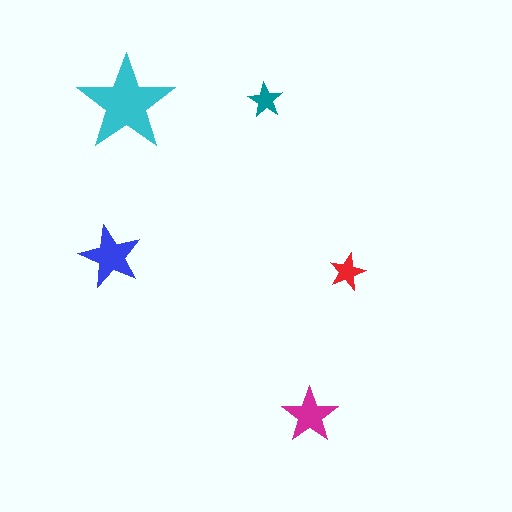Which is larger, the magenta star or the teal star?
The magenta one.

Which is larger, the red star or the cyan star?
The cyan one.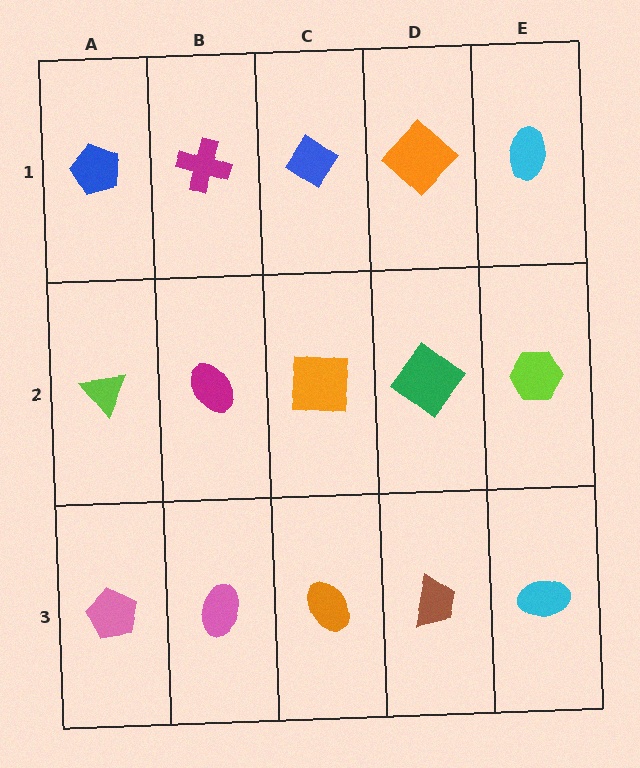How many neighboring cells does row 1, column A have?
2.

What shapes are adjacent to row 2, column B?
A magenta cross (row 1, column B), a pink ellipse (row 3, column B), a lime triangle (row 2, column A), an orange square (row 2, column C).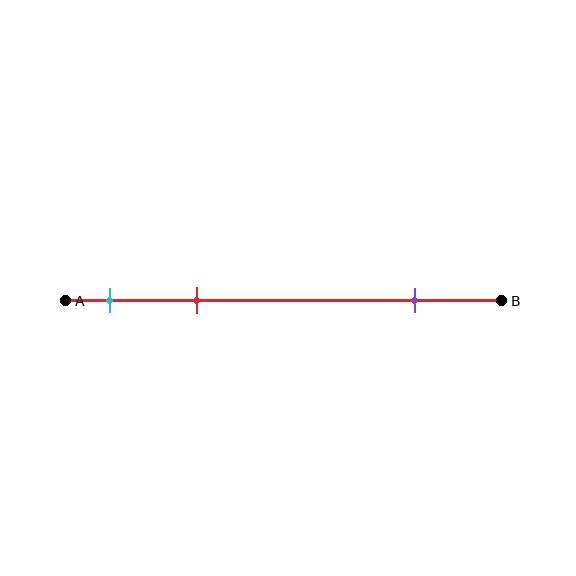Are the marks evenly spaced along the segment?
No, the marks are not evenly spaced.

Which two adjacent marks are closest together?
The cyan and red marks are the closest adjacent pair.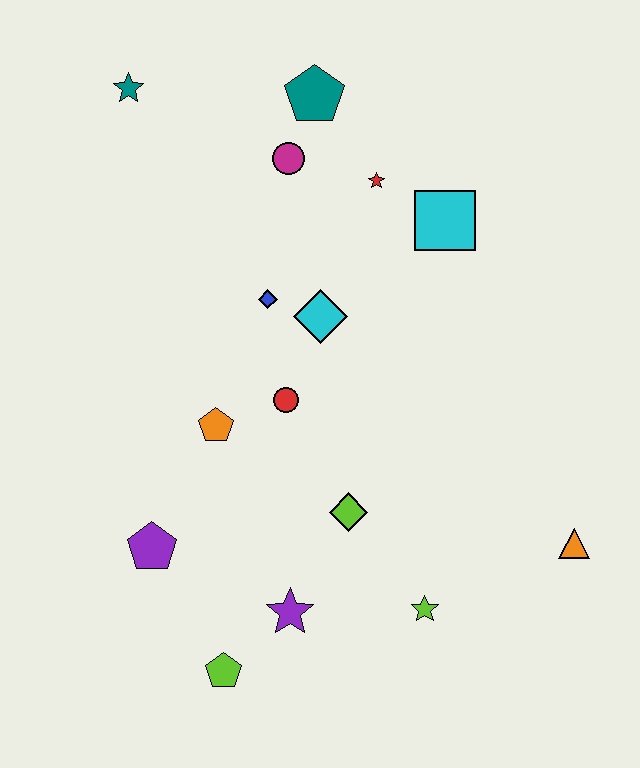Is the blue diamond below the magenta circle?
Yes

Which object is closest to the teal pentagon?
The magenta circle is closest to the teal pentagon.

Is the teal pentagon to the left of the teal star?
No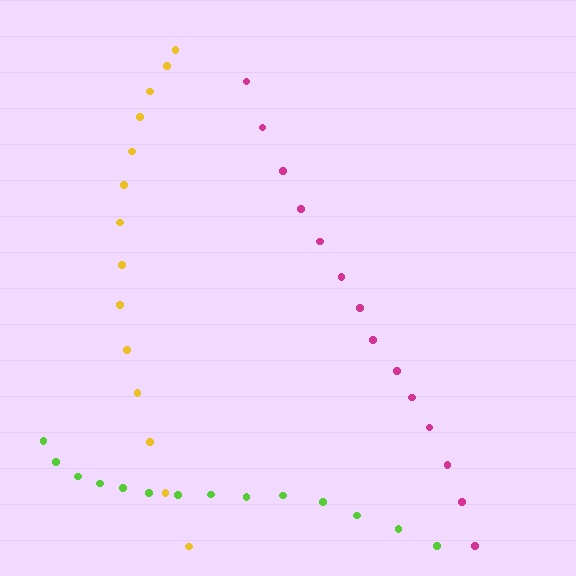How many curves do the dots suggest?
There are 3 distinct paths.